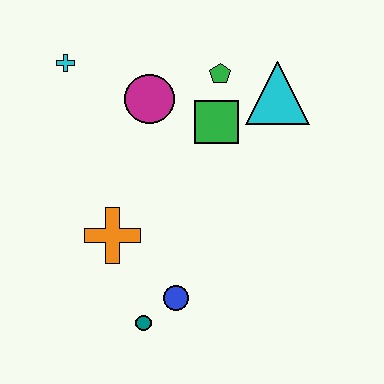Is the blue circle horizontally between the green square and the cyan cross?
Yes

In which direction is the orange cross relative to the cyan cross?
The orange cross is below the cyan cross.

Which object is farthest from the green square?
The teal circle is farthest from the green square.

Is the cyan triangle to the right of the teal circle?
Yes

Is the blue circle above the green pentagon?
No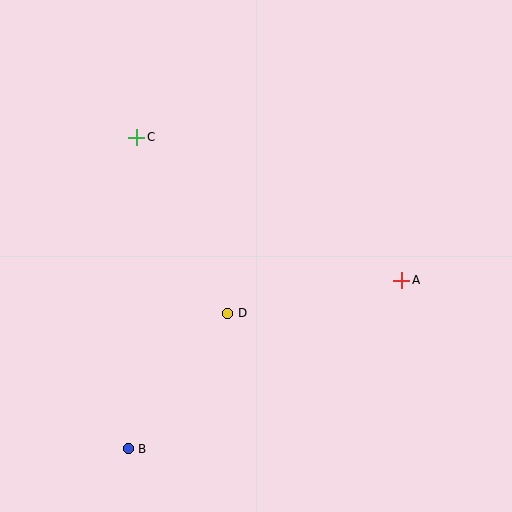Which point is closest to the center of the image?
Point D at (228, 313) is closest to the center.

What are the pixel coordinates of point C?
Point C is at (137, 137).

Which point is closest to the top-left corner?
Point C is closest to the top-left corner.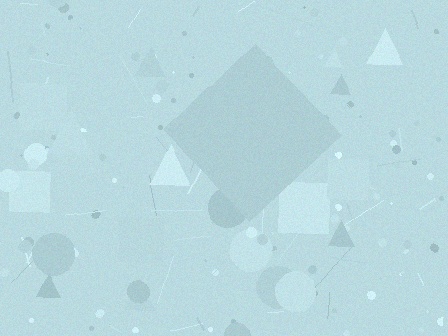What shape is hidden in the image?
A diamond is hidden in the image.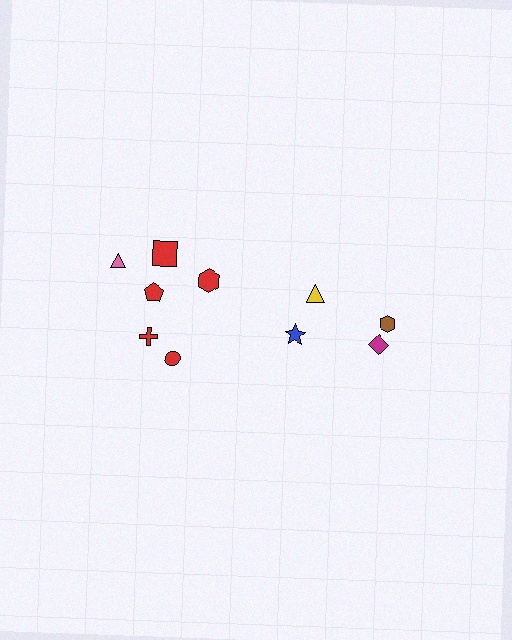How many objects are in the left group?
There are 6 objects.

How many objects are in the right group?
There are 4 objects.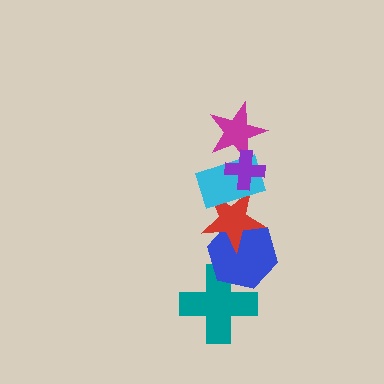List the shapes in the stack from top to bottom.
From top to bottom: the purple cross, the magenta star, the cyan rectangle, the red star, the blue hexagon, the teal cross.